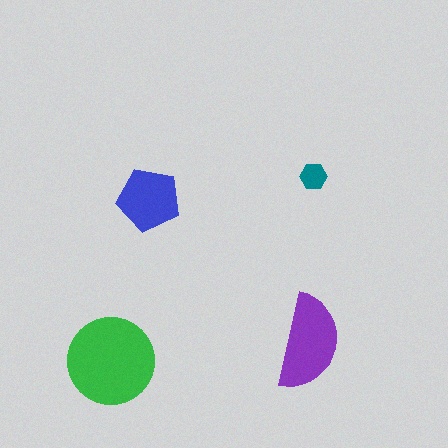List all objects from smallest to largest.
The teal hexagon, the blue pentagon, the purple semicircle, the green circle.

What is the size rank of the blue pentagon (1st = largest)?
3rd.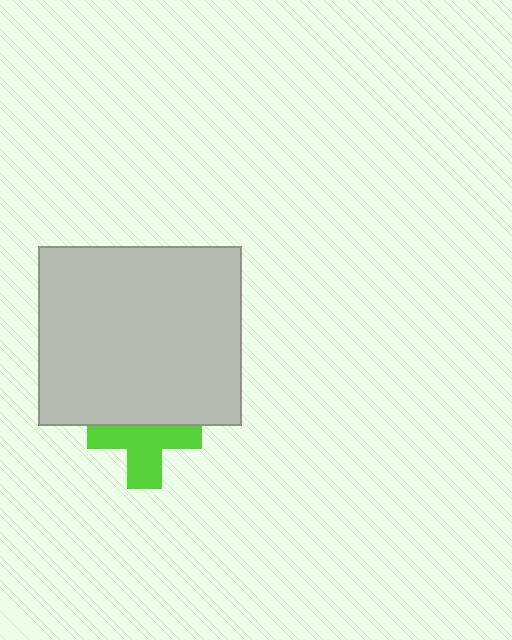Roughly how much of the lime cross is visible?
About half of it is visible (roughly 60%).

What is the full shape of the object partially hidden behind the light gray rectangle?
The partially hidden object is a lime cross.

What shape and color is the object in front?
The object in front is a light gray rectangle.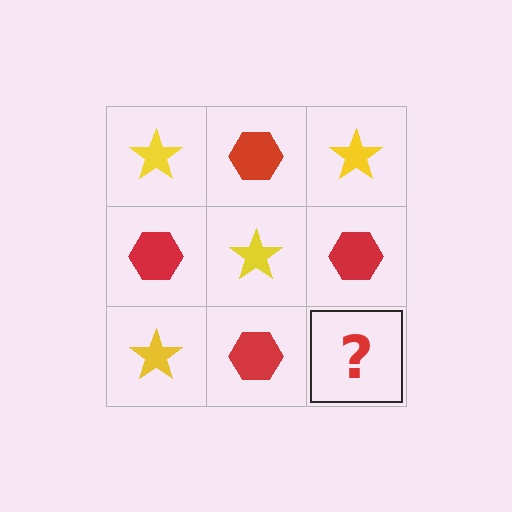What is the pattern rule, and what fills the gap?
The rule is that it alternates yellow star and red hexagon in a checkerboard pattern. The gap should be filled with a yellow star.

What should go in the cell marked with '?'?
The missing cell should contain a yellow star.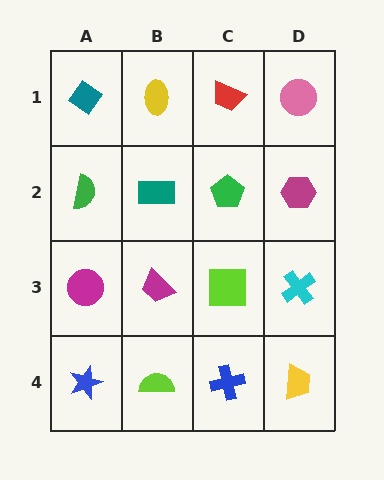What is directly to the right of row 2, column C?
A magenta hexagon.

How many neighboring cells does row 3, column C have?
4.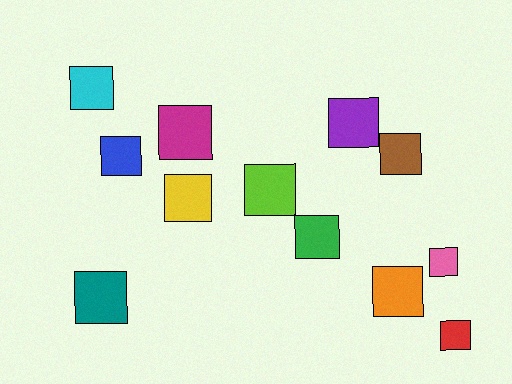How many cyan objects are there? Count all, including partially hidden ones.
There is 1 cyan object.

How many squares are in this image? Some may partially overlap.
There are 12 squares.